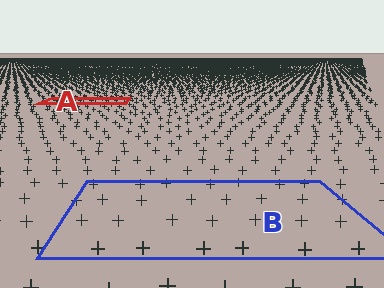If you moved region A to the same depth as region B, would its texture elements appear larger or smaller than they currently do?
They would appear larger. At a closer depth, the same texture elements are projected at a bigger on-screen size.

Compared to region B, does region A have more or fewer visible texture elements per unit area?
Region A has more texture elements per unit area — they are packed more densely because it is farther away.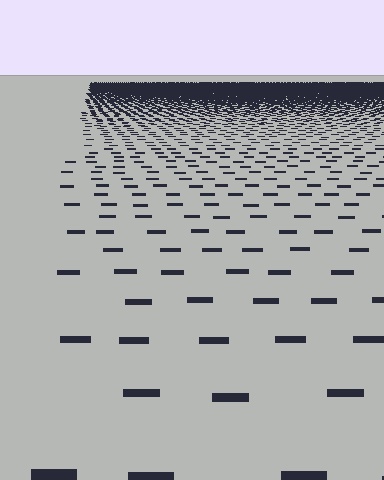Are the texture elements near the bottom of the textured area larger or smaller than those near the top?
Larger. Near the bottom, elements are closer to the viewer and appear at a bigger on-screen size.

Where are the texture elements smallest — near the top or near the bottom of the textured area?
Near the top.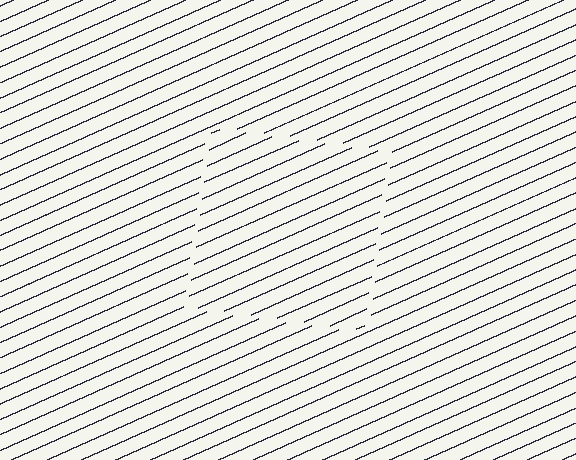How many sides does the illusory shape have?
4 sides — the line-ends trace a square.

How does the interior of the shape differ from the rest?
The interior of the shape contains the same grating, shifted by half a period — the contour is defined by the phase discontinuity where line-ends from the inner and outer gratings abut.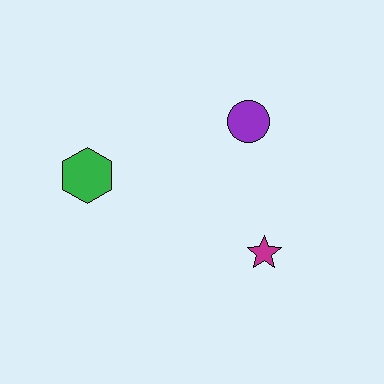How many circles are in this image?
There is 1 circle.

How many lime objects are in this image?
There are no lime objects.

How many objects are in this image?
There are 3 objects.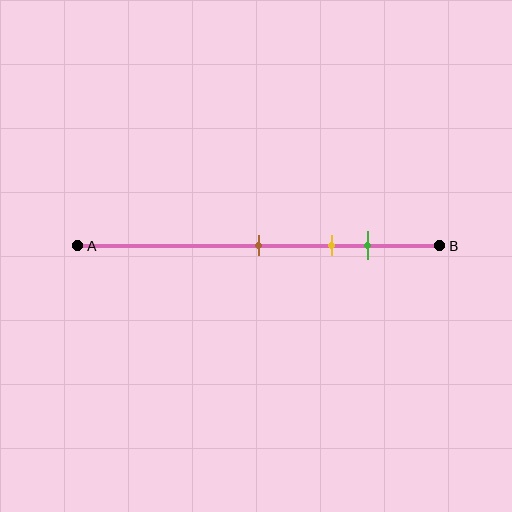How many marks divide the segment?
There are 3 marks dividing the segment.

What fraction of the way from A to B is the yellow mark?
The yellow mark is approximately 70% (0.7) of the way from A to B.